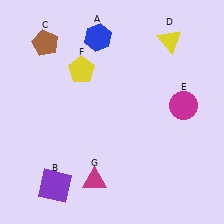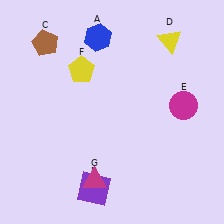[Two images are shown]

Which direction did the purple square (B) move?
The purple square (B) moved right.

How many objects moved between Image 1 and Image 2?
1 object moved between the two images.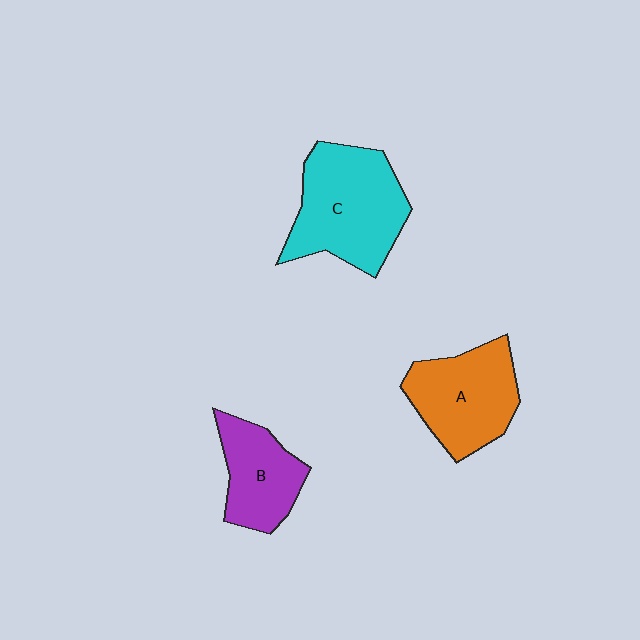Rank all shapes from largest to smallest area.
From largest to smallest: C (cyan), A (orange), B (purple).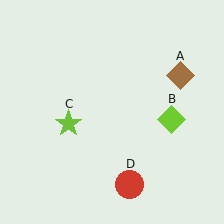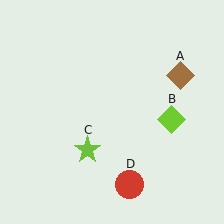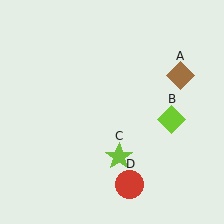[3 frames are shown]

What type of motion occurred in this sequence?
The lime star (object C) rotated counterclockwise around the center of the scene.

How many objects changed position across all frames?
1 object changed position: lime star (object C).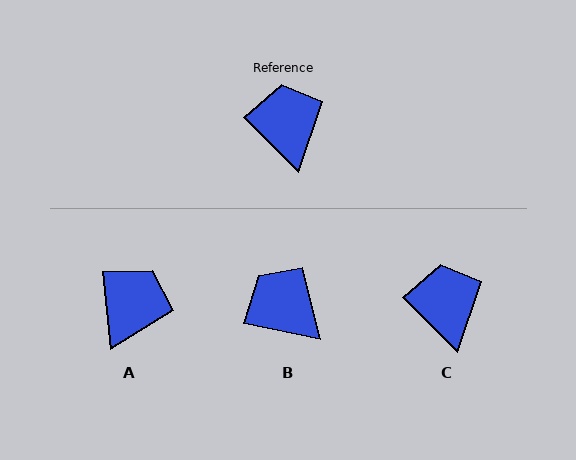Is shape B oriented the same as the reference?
No, it is off by about 33 degrees.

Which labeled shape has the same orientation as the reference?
C.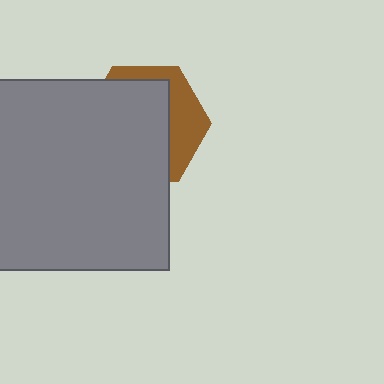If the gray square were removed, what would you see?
You would see the complete brown hexagon.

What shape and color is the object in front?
The object in front is a gray square.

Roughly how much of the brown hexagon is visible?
A small part of it is visible (roughly 33%).